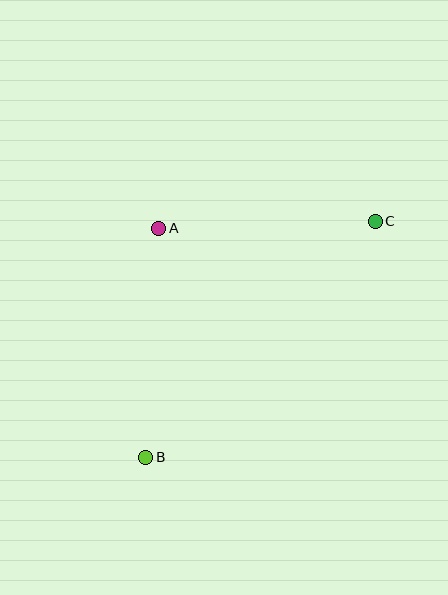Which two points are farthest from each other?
Points B and C are farthest from each other.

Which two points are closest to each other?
Points A and C are closest to each other.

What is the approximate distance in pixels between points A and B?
The distance between A and B is approximately 229 pixels.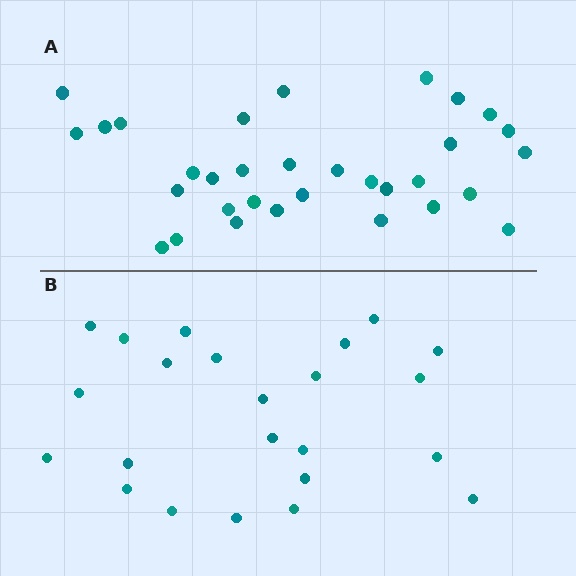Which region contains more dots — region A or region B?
Region A (the top region) has more dots.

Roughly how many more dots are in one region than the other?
Region A has roughly 8 or so more dots than region B.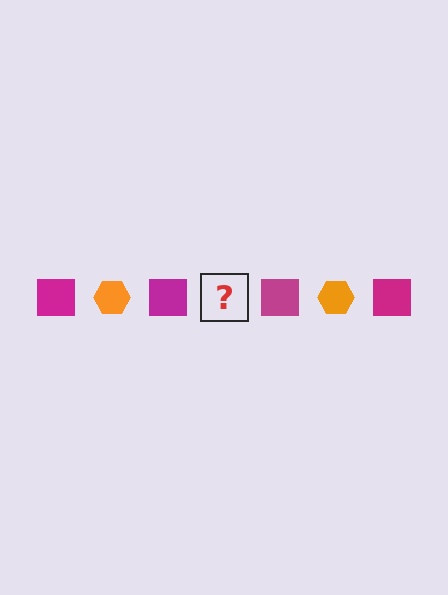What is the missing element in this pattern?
The missing element is an orange hexagon.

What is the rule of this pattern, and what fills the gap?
The rule is that the pattern alternates between magenta square and orange hexagon. The gap should be filled with an orange hexagon.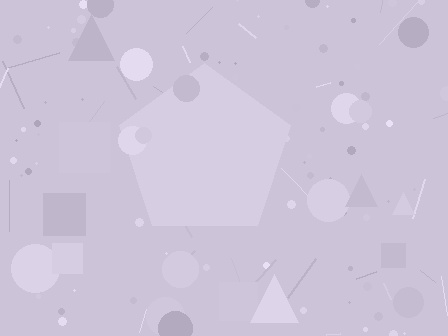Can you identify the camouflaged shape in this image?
The camouflaged shape is a pentagon.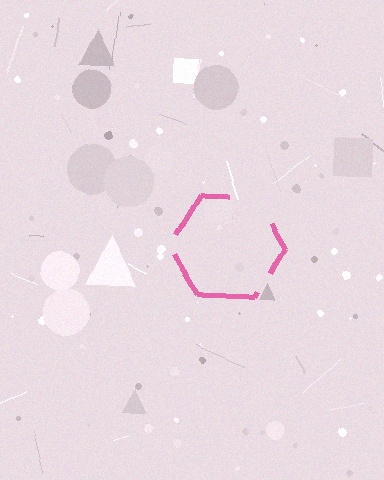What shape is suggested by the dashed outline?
The dashed outline suggests a hexagon.